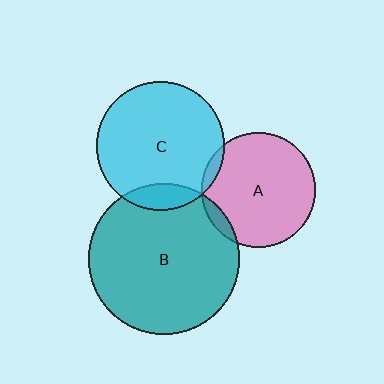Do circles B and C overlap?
Yes.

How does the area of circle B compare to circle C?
Approximately 1.4 times.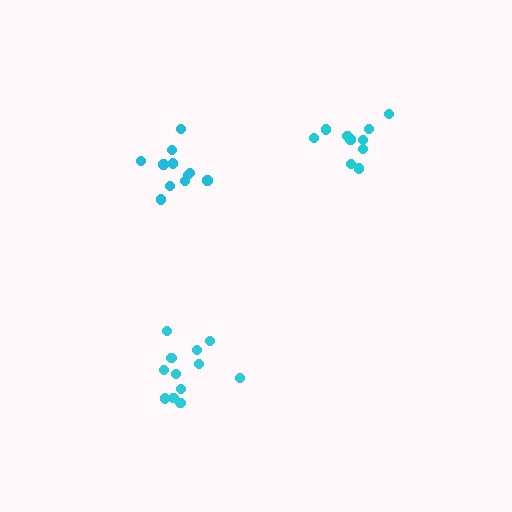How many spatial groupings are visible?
There are 3 spatial groupings.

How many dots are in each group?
Group 1: 12 dots, Group 2: 11 dots, Group 3: 10 dots (33 total).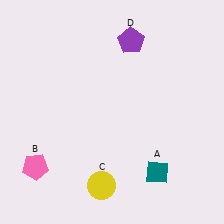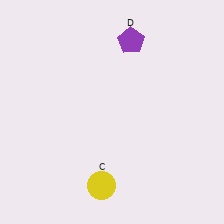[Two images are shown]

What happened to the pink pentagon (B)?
The pink pentagon (B) was removed in Image 2. It was in the bottom-left area of Image 1.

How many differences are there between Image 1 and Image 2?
There are 2 differences between the two images.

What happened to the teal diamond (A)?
The teal diamond (A) was removed in Image 2. It was in the bottom-right area of Image 1.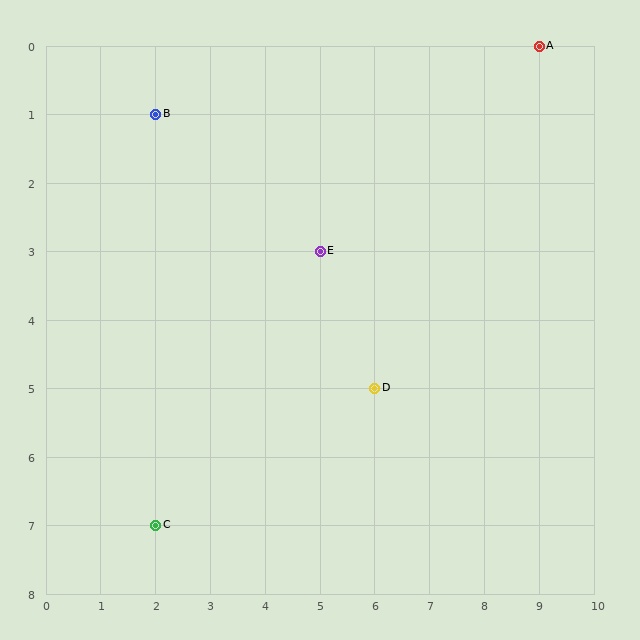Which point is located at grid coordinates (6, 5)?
Point D is at (6, 5).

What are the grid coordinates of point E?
Point E is at grid coordinates (5, 3).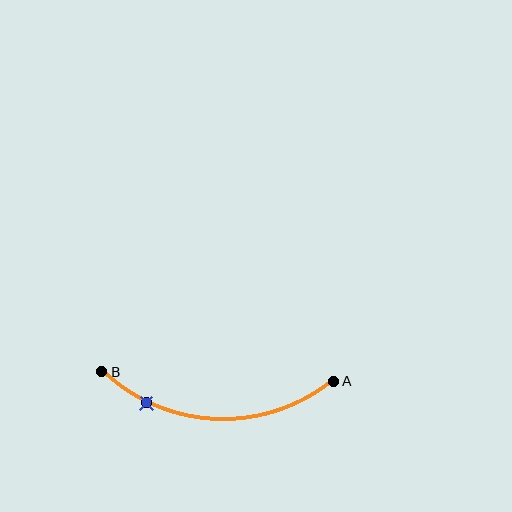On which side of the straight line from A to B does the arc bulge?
The arc bulges below the straight line connecting A and B.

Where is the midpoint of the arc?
The arc midpoint is the point on the curve farthest from the straight line joining A and B. It sits below that line.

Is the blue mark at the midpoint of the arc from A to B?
No. The blue mark lies on the arc but is closer to endpoint B. The arc midpoint would be at the point on the curve equidistant along the arc from both A and B.